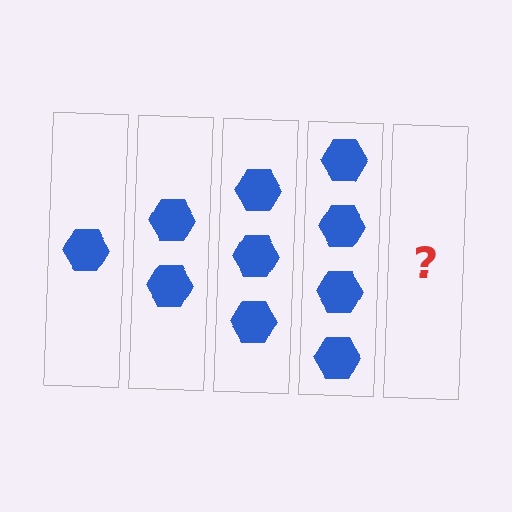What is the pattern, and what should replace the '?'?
The pattern is that each step adds one more hexagon. The '?' should be 5 hexagons.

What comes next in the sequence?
The next element should be 5 hexagons.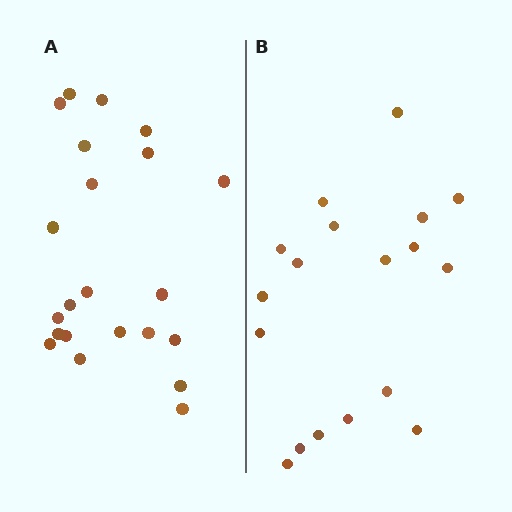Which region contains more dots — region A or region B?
Region A (the left region) has more dots.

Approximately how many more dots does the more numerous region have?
Region A has about 4 more dots than region B.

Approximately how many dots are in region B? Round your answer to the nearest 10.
About 20 dots. (The exact count is 18, which rounds to 20.)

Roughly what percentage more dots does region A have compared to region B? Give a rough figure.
About 20% more.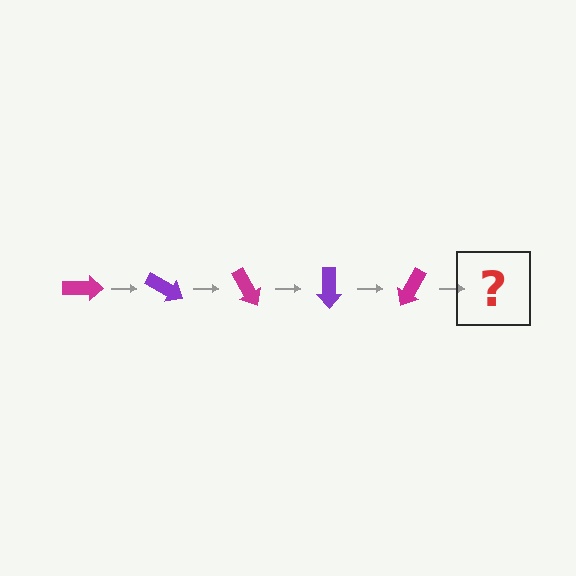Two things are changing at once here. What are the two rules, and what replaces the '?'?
The two rules are that it rotates 30 degrees each step and the color cycles through magenta and purple. The '?' should be a purple arrow, rotated 150 degrees from the start.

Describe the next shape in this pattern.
It should be a purple arrow, rotated 150 degrees from the start.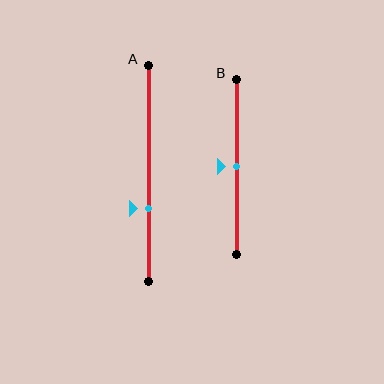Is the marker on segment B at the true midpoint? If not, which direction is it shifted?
Yes, the marker on segment B is at the true midpoint.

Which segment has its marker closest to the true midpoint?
Segment B has its marker closest to the true midpoint.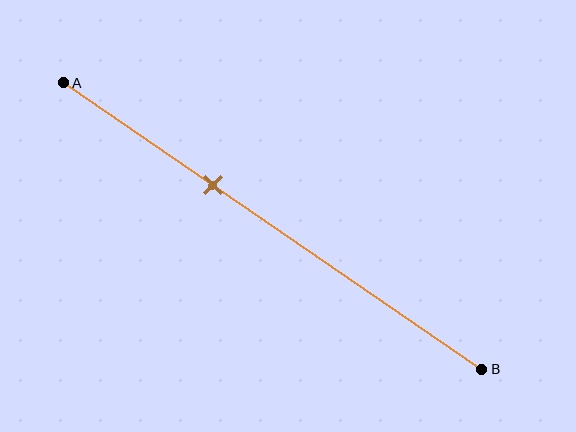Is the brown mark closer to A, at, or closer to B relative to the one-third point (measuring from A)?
The brown mark is approximately at the one-third point of segment AB.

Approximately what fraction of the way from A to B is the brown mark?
The brown mark is approximately 35% of the way from A to B.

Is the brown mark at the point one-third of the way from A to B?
Yes, the mark is approximately at the one-third point.